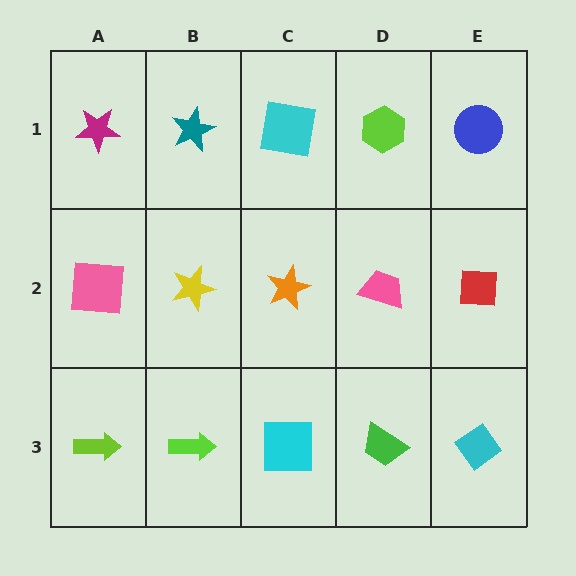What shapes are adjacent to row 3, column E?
A red square (row 2, column E), a green trapezoid (row 3, column D).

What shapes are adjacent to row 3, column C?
An orange star (row 2, column C), a lime arrow (row 3, column B), a green trapezoid (row 3, column D).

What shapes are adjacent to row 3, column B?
A yellow star (row 2, column B), a lime arrow (row 3, column A), a cyan square (row 3, column C).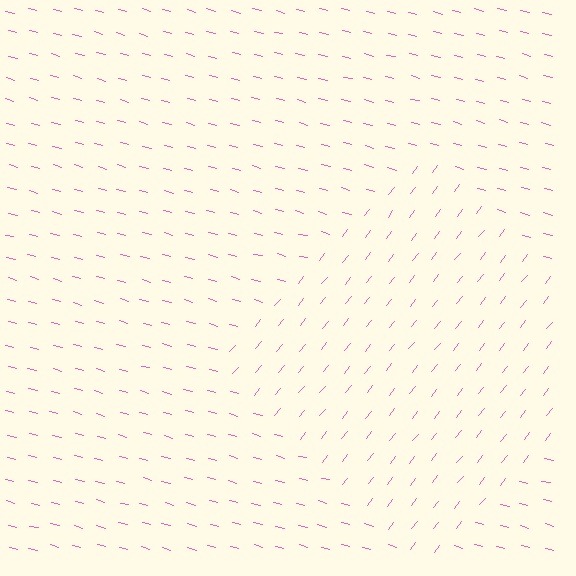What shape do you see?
I see a diamond.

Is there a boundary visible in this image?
Yes, there is a texture boundary formed by a change in line orientation.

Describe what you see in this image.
The image is filled with small pink line segments. A diamond region in the image has lines oriented differently from the surrounding lines, creating a visible texture boundary.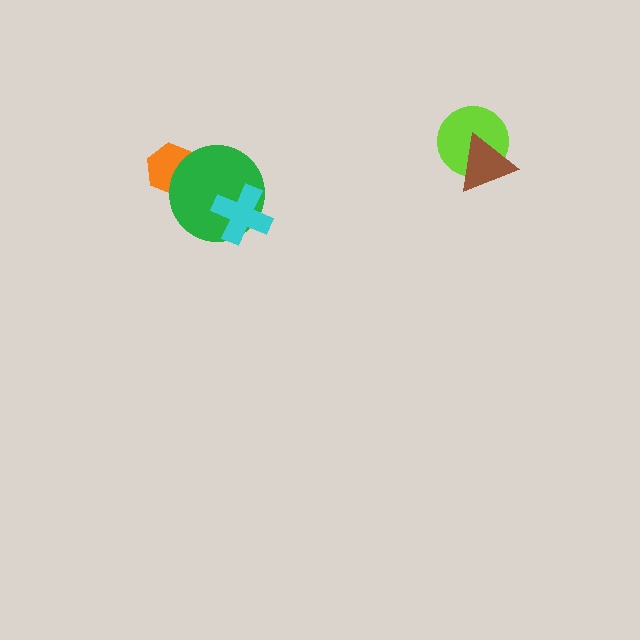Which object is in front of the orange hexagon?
The green circle is in front of the orange hexagon.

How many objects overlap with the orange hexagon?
1 object overlaps with the orange hexagon.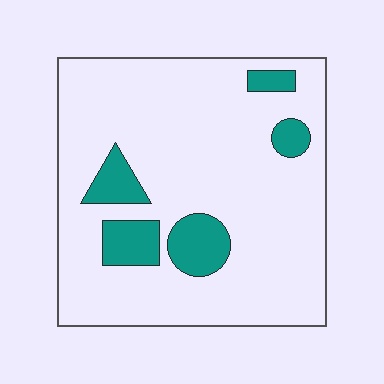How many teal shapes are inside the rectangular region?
5.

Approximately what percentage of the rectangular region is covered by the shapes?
Approximately 15%.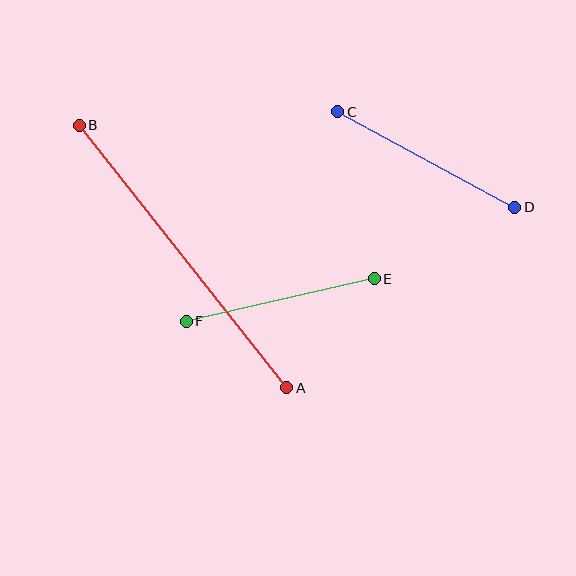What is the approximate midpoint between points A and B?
The midpoint is at approximately (183, 256) pixels.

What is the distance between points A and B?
The distance is approximately 334 pixels.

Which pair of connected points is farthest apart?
Points A and B are farthest apart.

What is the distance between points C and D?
The distance is approximately 201 pixels.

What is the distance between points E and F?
The distance is approximately 193 pixels.